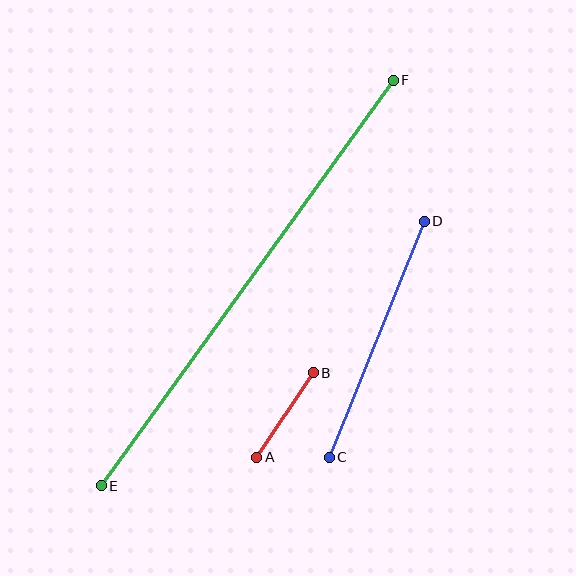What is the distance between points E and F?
The distance is approximately 500 pixels.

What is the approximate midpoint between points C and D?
The midpoint is at approximately (377, 339) pixels.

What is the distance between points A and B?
The distance is approximately 101 pixels.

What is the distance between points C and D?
The distance is approximately 254 pixels.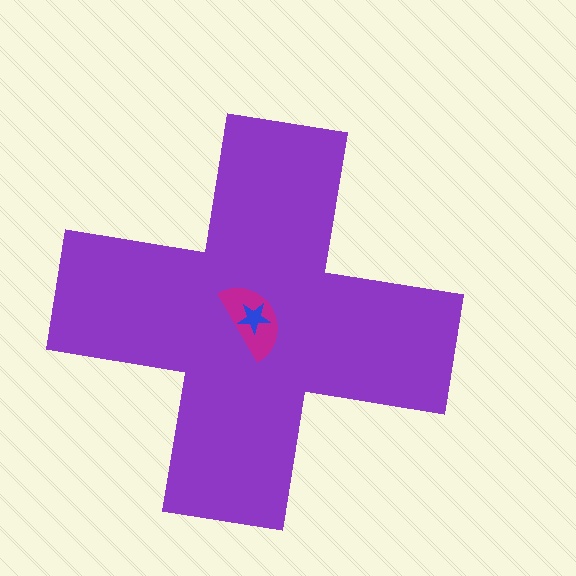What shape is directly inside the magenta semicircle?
The blue star.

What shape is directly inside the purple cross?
The magenta semicircle.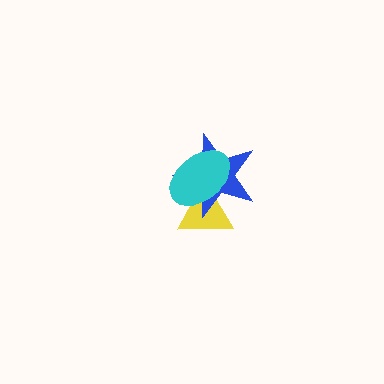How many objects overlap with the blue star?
2 objects overlap with the blue star.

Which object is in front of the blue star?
The cyan ellipse is in front of the blue star.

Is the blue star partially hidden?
Yes, it is partially covered by another shape.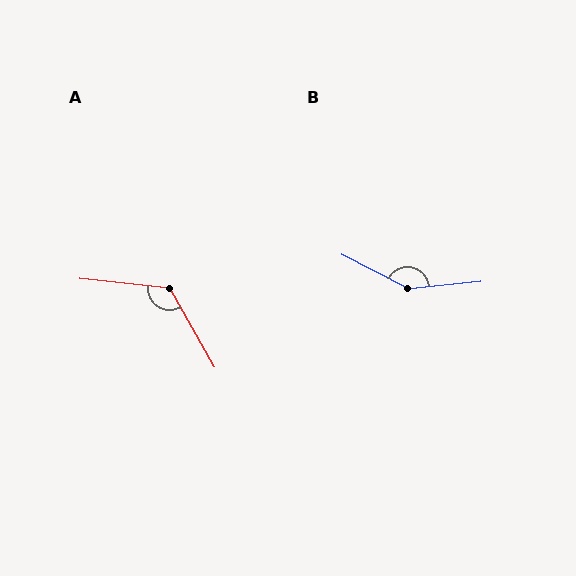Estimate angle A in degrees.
Approximately 126 degrees.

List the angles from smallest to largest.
A (126°), B (147°).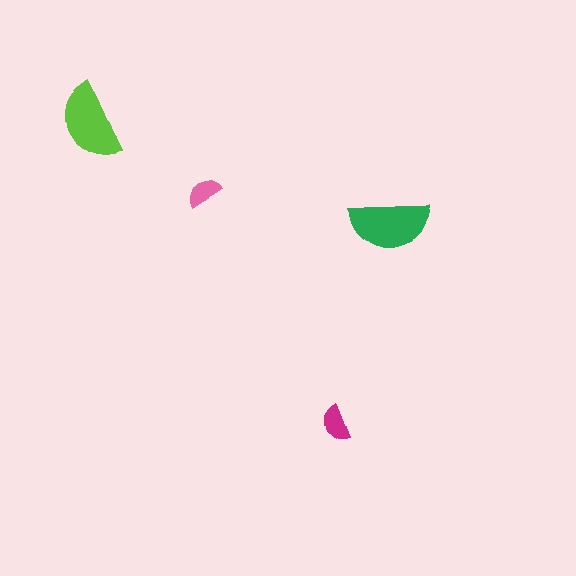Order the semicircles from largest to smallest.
the green one, the lime one, the magenta one, the pink one.